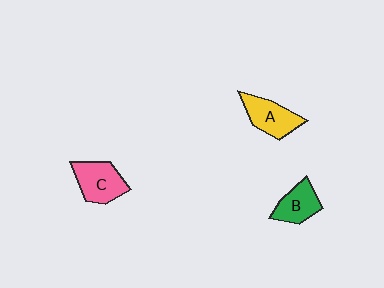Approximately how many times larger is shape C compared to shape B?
Approximately 1.2 times.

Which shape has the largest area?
Shape C (pink).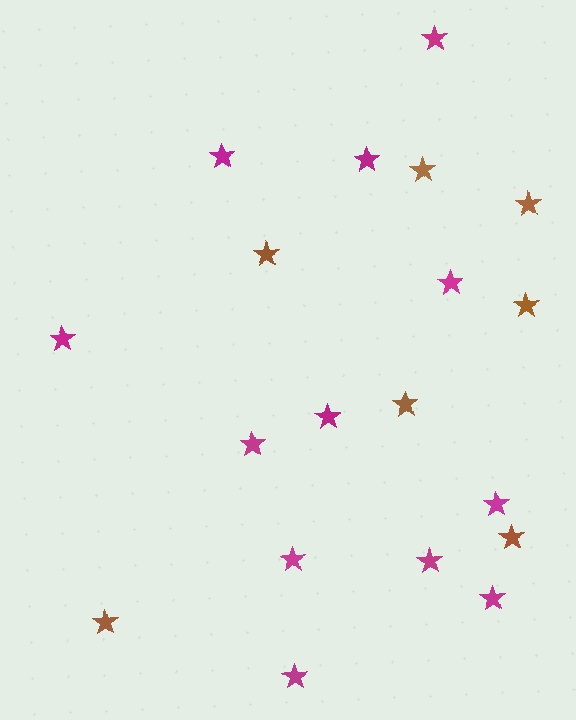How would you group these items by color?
There are 2 groups: one group of magenta stars (12) and one group of brown stars (7).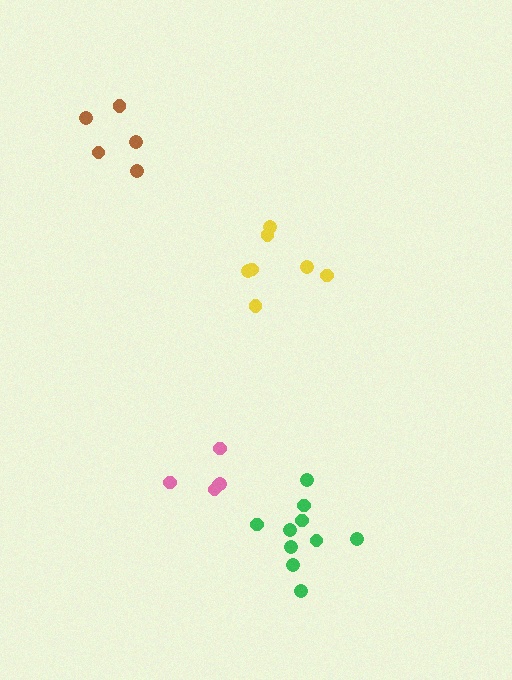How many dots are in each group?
Group 1: 5 dots, Group 2: 7 dots, Group 3: 10 dots, Group 4: 5 dots (27 total).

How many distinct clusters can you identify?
There are 4 distinct clusters.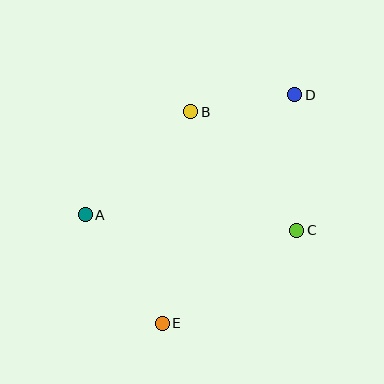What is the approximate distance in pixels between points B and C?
The distance between B and C is approximately 159 pixels.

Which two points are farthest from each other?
Points D and E are farthest from each other.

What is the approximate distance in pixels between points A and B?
The distance between A and B is approximately 147 pixels.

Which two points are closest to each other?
Points B and D are closest to each other.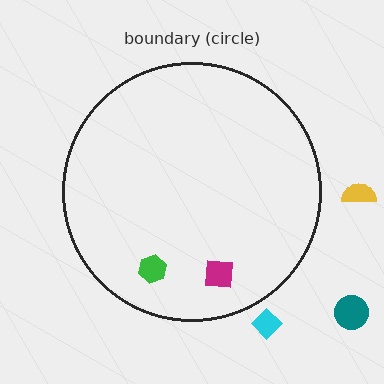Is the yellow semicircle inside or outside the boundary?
Outside.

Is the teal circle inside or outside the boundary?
Outside.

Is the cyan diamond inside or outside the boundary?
Outside.